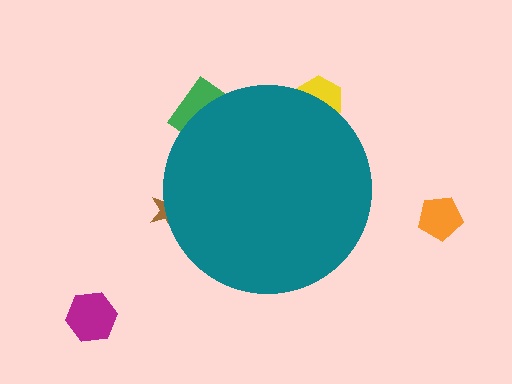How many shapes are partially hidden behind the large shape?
3 shapes are partially hidden.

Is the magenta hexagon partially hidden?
No, the magenta hexagon is fully visible.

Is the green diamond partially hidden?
Yes, the green diamond is partially hidden behind the teal circle.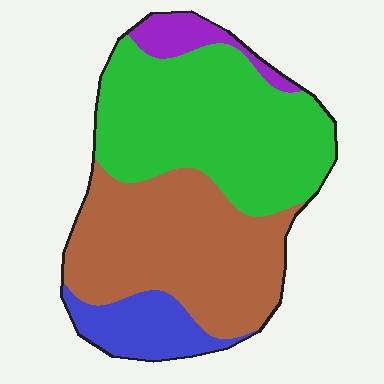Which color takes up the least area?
Purple, at roughly 5%.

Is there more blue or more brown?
Brown.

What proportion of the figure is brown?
Brown takes up about two fifths (2/5) of the figure.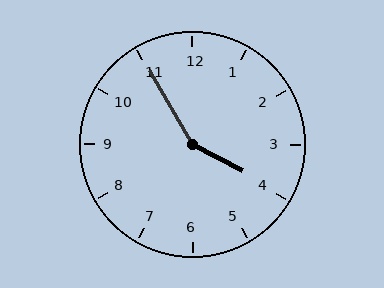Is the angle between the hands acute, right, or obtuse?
It is obtuse.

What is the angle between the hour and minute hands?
Approximately 148 degrees.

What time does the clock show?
3:55.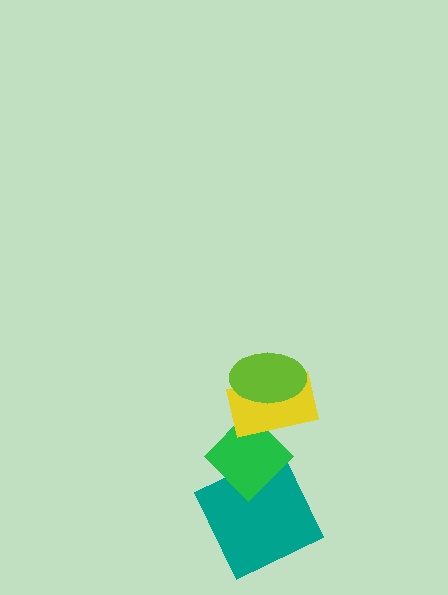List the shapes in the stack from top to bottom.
From top to bottom: the lime ellipse, the yellow rectangle, the green diamond, the teal square.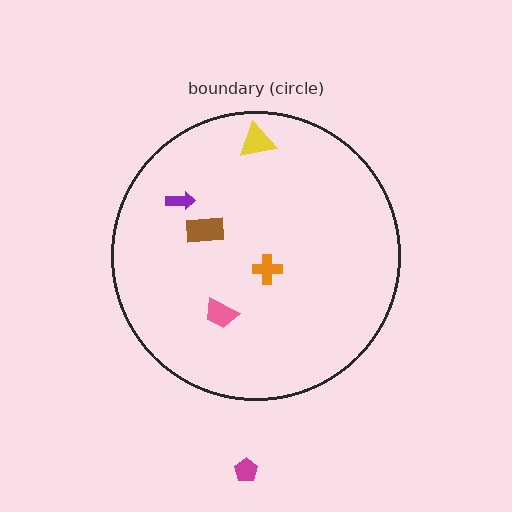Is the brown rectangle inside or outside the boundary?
Inside.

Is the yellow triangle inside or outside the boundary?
Inside.